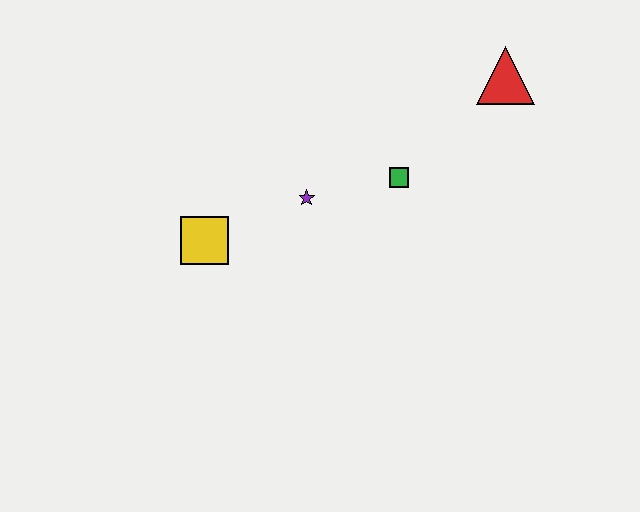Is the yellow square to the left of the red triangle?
Yes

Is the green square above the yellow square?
Yes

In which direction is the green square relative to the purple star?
The green square is to the right of the purple star.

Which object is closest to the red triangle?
The green square is closest to the red triangle.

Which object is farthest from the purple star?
The red triangle is farthest from the purple star.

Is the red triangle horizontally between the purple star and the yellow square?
No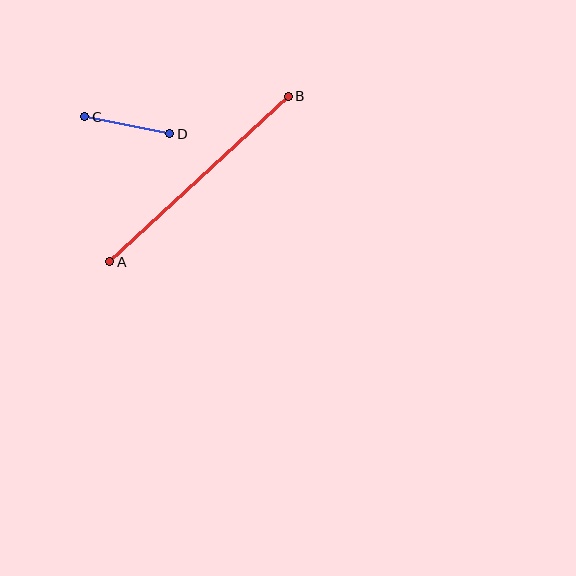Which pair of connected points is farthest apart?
Points A and B are farthest apart.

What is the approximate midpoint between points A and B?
The midpoint is at approximately (199, 179) pixels.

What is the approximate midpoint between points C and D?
The midpoint is at approximately (127, 125) pixels.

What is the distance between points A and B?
The distance is approximately 243 pixels.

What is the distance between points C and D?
The distance is approximately 87 pixels.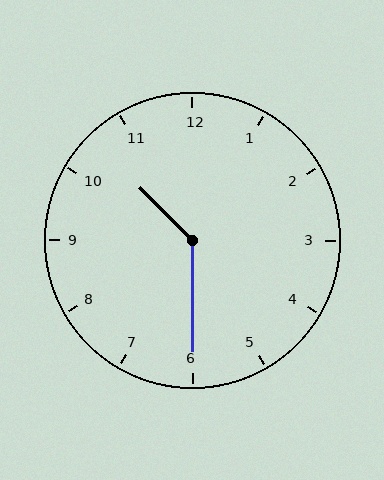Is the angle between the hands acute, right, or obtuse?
It is obtuse.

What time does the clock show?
10:30.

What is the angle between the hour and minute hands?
Approximately 135 degrees.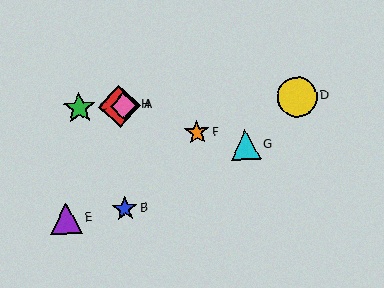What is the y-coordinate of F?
Object F is at y≈132.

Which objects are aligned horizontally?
Objects A, C, D, H are aligned horizontally.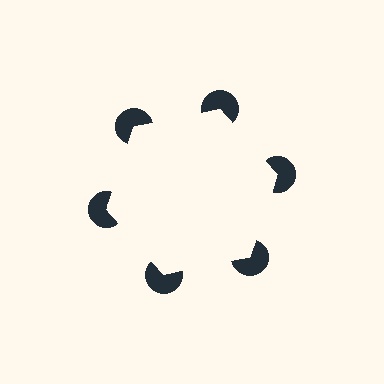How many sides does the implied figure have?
6 sides.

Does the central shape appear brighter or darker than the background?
It typically appears slightly brighter than the background, even though no actual brightness change is drawn.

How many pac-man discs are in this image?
There are 6 — one at each vertex of the illusory hexagon.